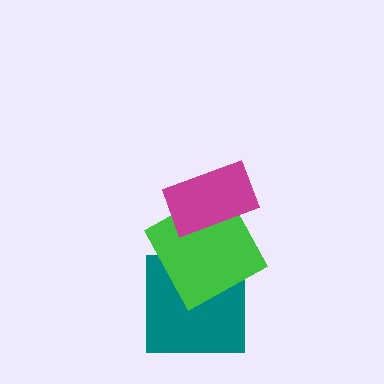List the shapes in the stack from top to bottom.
From top to bottom: the magenta rectangle, the green square, the teal square.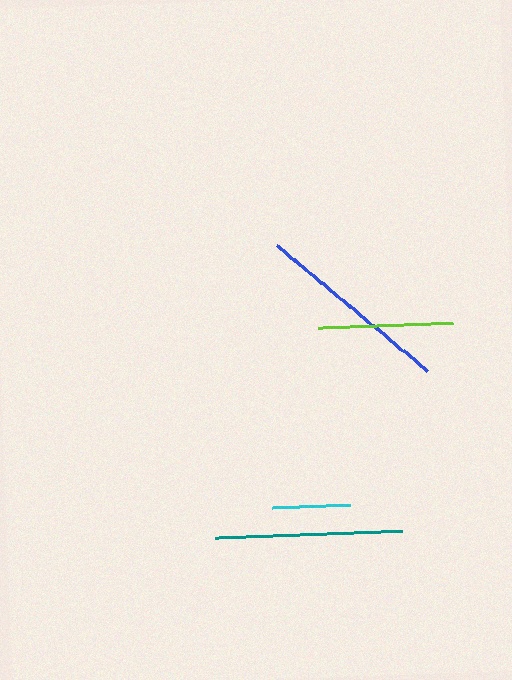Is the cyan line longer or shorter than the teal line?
The teal line is longer than the cyan line.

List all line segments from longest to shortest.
From longest to shortest: blue, teal, lime, cyan.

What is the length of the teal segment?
The teal segment is approximately 186 pixels long.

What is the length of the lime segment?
The lime segment is approximately 135 pixels long.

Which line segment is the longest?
The blue line is the longest at approximately 196 pixels.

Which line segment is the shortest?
The cyan line is the shortest at approximately 77 pixels.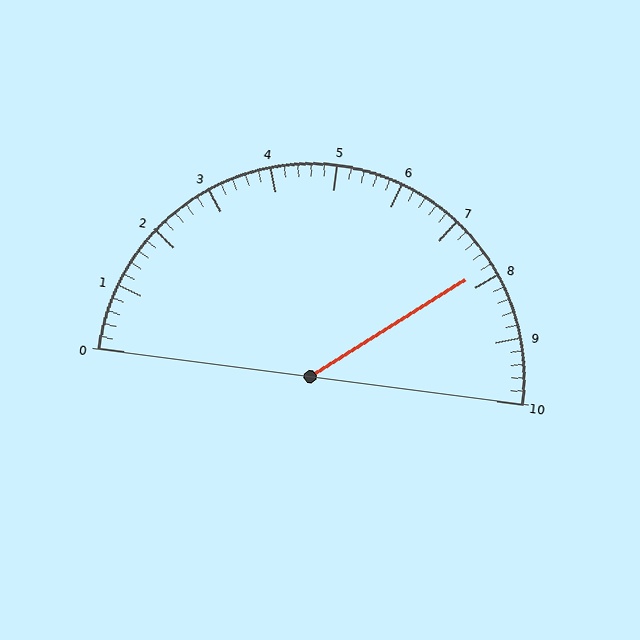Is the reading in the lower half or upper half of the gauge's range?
The reading is in the upper half of the range (0 to 10).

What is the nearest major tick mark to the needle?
The nearest major tick mark is 8.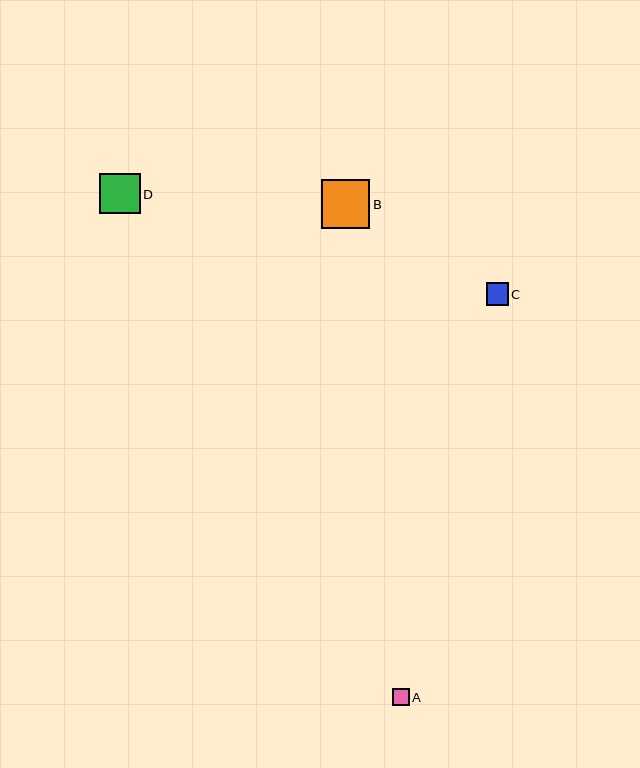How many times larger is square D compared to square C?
Square D is approximately 1.8 times the size of square C.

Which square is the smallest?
Square A is the smallest with a size of approximately 16 pixels.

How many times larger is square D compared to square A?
Square D is approximately 2.5 times the size of square A.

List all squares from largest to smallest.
From largest to smallest: B, D, C, A.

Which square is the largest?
Square B is the largest with a size of approximately 49 pixels.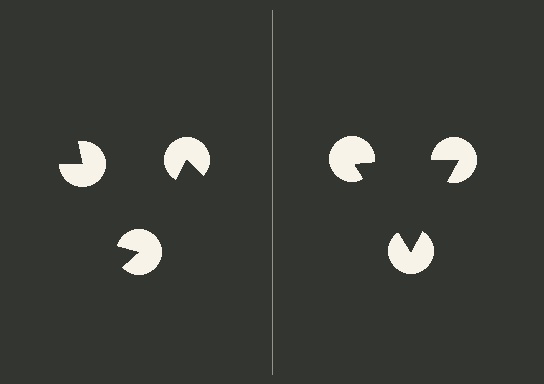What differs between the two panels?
The pac-man discs are positioned identically on both sides; only the wedge orientations differ. On the right they align to a triangle; on the left they are misaligned.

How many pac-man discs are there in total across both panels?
6 — 3 on each side.